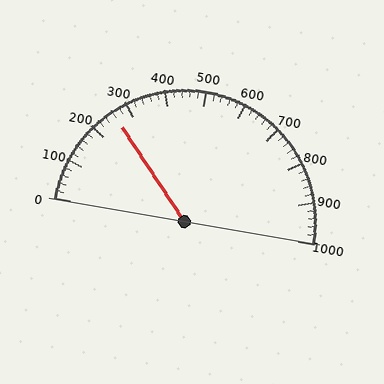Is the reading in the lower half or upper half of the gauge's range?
The reading is in the lower half of the range (0 to 1000).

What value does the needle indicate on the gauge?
The needle indicates approximately 260.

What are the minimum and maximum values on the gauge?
The gauge ranges from 0 to 1000.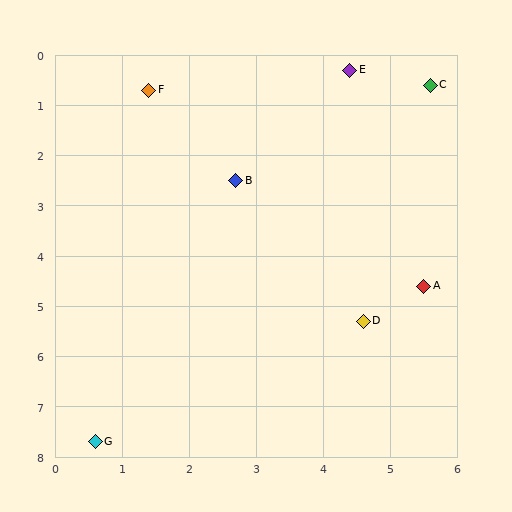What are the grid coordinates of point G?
Point G is at approximately (0.6, 7.7).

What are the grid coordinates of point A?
Point A is at approximately (5.5, 4.6).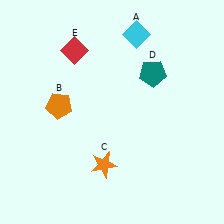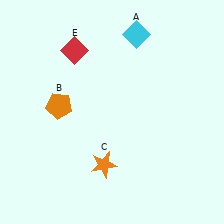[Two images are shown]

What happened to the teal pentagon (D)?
The teal pentagon (D) was removed in Image 2. It was in the top-right area of Image 1.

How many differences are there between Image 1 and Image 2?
There is 1 difference between the two images.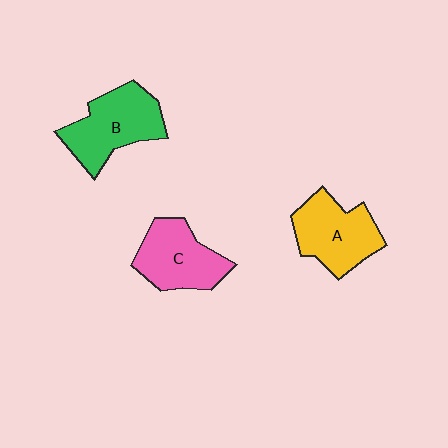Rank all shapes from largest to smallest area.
From largest to smallest: B (green), A (yellow), C (pink).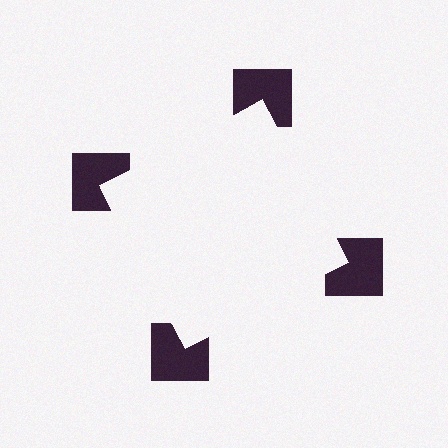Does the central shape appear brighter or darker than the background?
It typically appears slightly brighter than the background, even though no actual brightness change is drawn.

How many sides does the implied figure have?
4 sides.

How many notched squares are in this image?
There are 4 — one at each vertex of the illusory square.